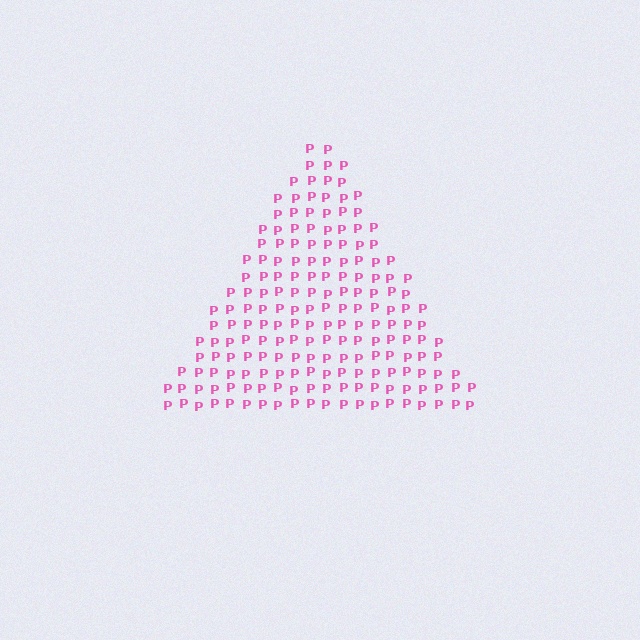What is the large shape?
The large shape is a triangle.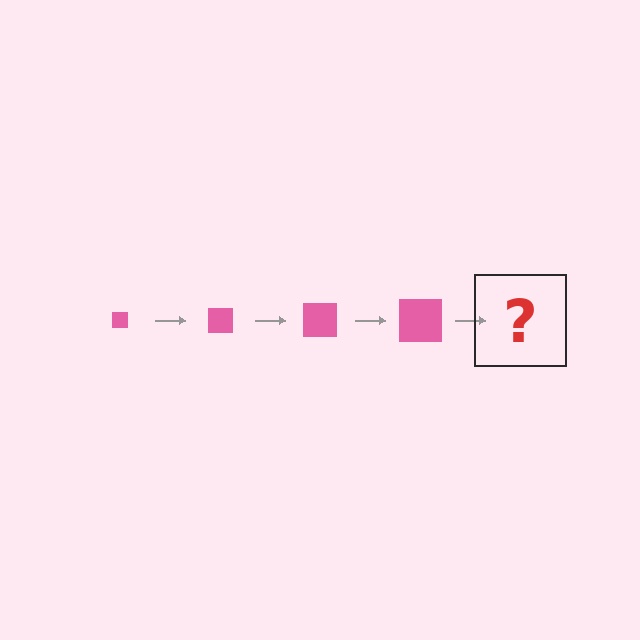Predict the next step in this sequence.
The next step is a pink square, larger than the previous one.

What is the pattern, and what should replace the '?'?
The pattern is that the square gets progressively larger each step. The '?' should be a pink square, larger than the previous one.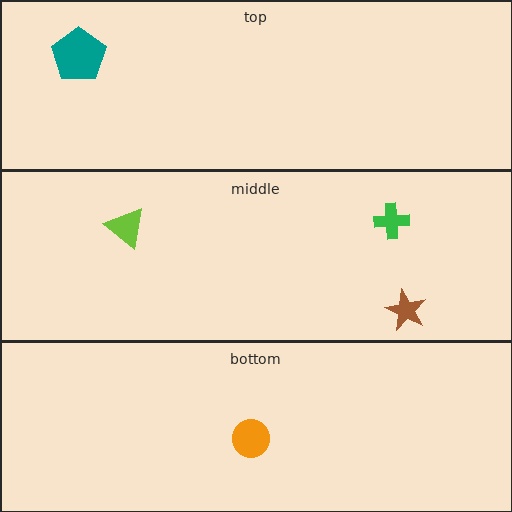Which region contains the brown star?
The middle region.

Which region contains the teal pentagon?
The top region.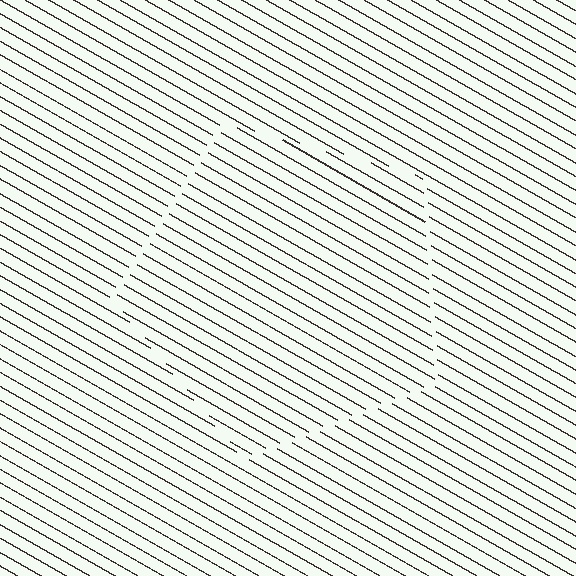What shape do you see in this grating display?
An illusory pentagon. The interior of the shape contains the same grating, shifted by half a period — the contour is defined by the phase discontinuity where line-ends from the inner and outer gratings abut.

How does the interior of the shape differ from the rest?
The interior of the shape contains the same grating, shifted by half a period — the contour is defined by the phase discontinuity where line-ends from the inner and outer gratings abut.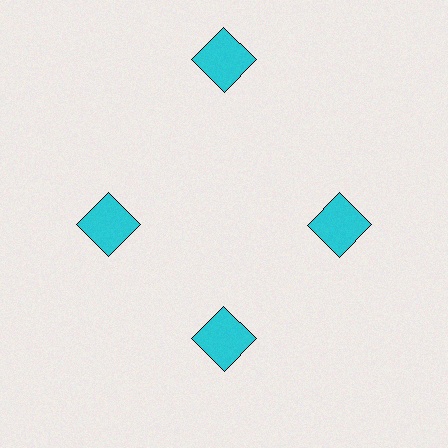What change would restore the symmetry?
The symmetry would be restored by moving it inward, back onto the ring so that all 4 squares sit at equal angles and equal distance from the center.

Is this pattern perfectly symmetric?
No. The 4 cyan squares are arranged in a ring, but one element near the 12 o'clock position is pushed outward from the center, breaking the 4-fold rotational symmetry.